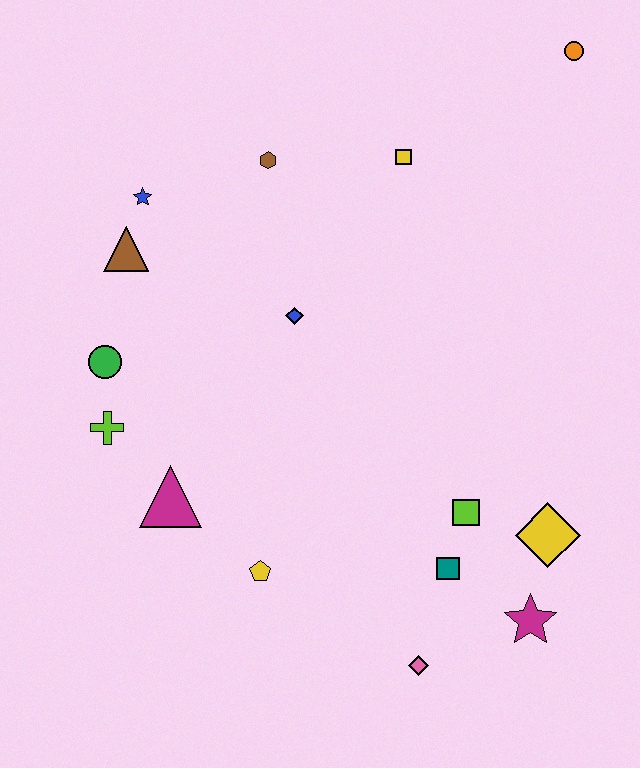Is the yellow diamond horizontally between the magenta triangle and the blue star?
No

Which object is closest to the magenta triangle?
The lime cross is closest to the magenta triangle.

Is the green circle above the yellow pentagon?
Yes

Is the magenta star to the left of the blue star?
No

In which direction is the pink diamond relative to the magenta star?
The pink diamond is to the left of the magenta star.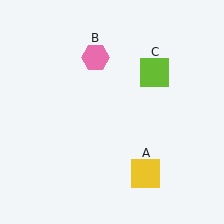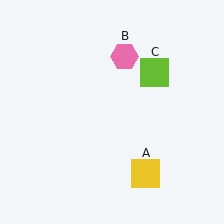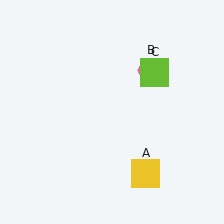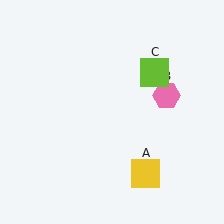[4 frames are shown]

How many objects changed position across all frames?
1 object changed position: pink hexagon (object B).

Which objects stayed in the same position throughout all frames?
Yellow square (object A) and lime square (object C) remained stationary.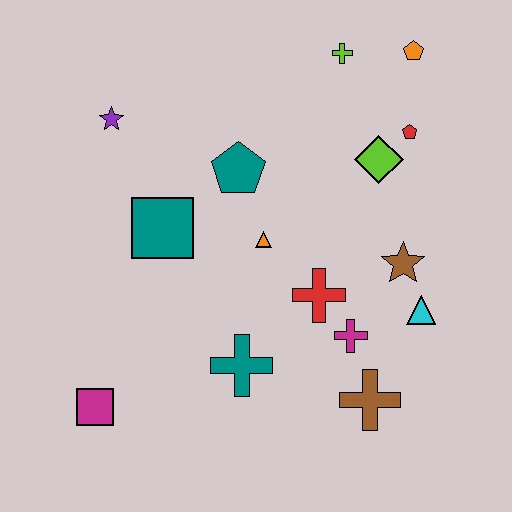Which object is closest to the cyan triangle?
The brown star is closest to the cyan triangle.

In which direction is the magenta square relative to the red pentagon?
The magenta square is to the left of the red pentagon.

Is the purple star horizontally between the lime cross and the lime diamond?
No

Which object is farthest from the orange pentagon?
The magenta square is farthest from the orange pentagon.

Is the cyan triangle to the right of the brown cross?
Yes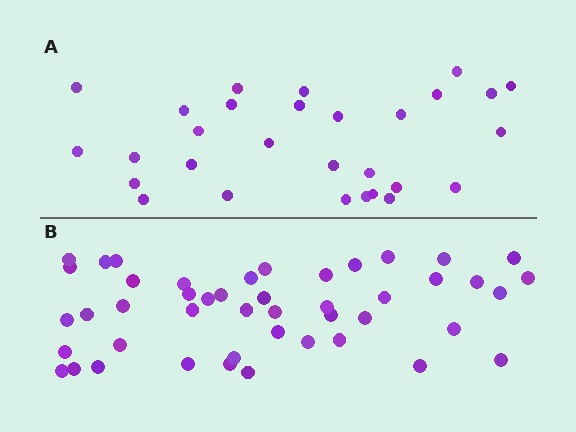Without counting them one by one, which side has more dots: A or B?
Region B (the bottom region) has more dots.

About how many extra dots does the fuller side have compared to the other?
Region B has approximately 15 more dots than region A.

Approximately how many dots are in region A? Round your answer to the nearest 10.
About 30 dots. (The exact count is 29, which rounds to 30.)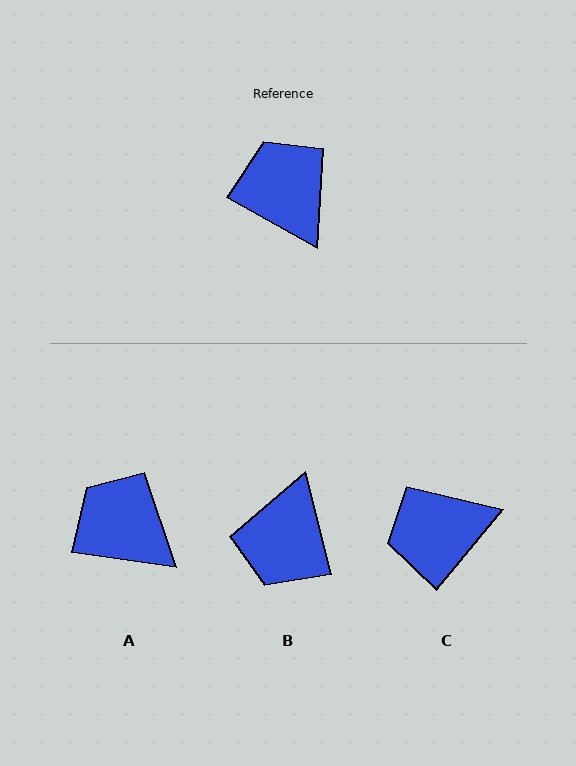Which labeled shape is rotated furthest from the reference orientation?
B, about 134 degrees away.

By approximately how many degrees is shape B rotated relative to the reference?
Approximately 134 degrees counter-clockwise.